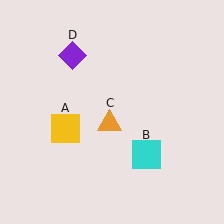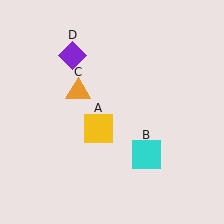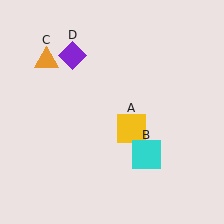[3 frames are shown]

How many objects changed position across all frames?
2 objects changed position: yellow square (object A), orange triangle (object C).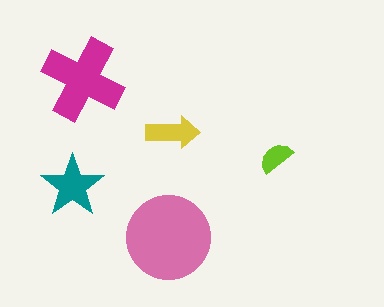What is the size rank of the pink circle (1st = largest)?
1st.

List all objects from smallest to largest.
The lime semicircle, the yellow arrow, the teal star, the magenta cross, the pink circle.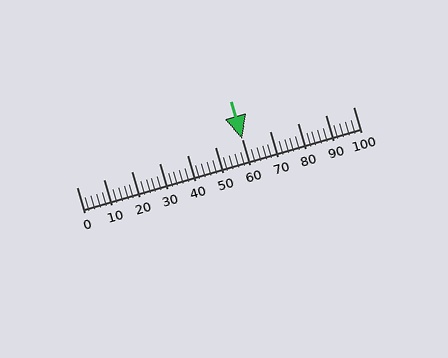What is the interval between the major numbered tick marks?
The major tick marks are spaced 10 units apart.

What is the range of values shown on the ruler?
The ruler shows values from 0 to 100.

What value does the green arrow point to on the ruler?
The green arrow points to approximately 60.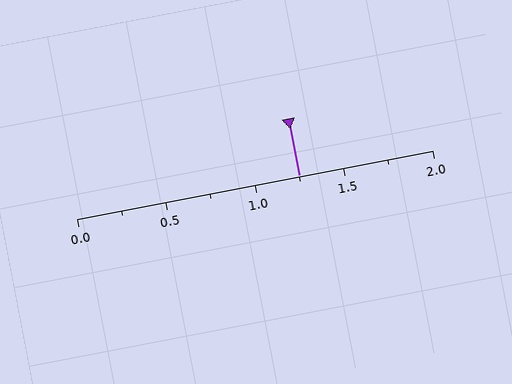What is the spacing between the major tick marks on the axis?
The major ticks are spaced 0.5 apart.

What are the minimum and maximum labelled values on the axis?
The axis runs from 0.0 to 2.0.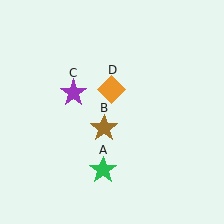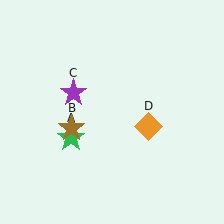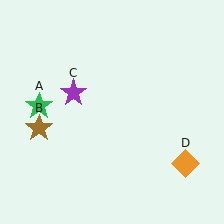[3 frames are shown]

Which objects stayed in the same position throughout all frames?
Purple star (object C) remained stationary.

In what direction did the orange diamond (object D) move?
The orange diamond (object D) moved down and to the right.